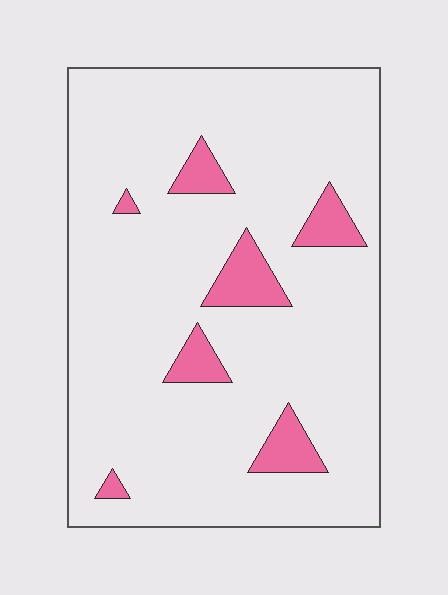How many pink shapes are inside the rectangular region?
7.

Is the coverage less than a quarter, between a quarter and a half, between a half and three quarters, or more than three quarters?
Less than a quarter.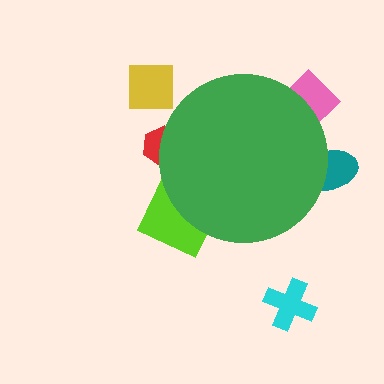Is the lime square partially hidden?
Yes, the lime square is partially hidden behind the green circle.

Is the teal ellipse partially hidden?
Yes, the teal ellipse is partially hidden behind the green circle.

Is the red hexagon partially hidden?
Yes, the red hexagon is partially hidden behind the green circle.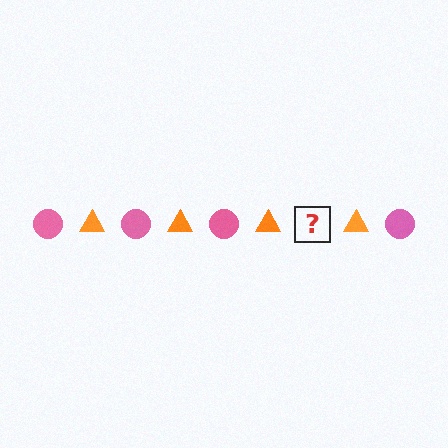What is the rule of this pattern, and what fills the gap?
The rule is that the pattern alternates between pink circle and orange triangle. The gap should be filled with a pink circle.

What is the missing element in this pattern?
The missing element is a pink circle.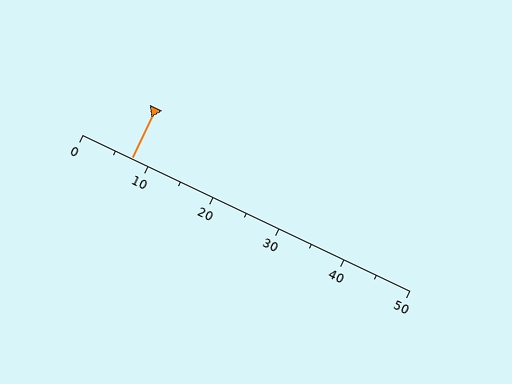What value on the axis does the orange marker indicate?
The marker indicates approximately 7.5.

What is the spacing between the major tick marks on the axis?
The major ticks are spaced 10 apart.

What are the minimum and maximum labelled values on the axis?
The axis runs from 0 to 50.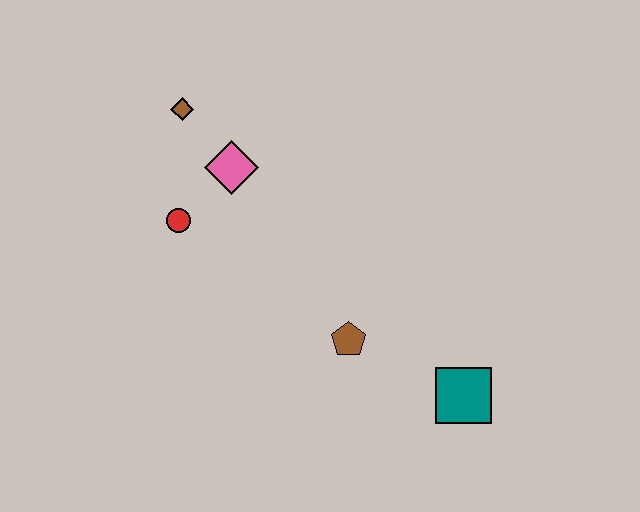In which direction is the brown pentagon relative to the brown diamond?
The brown pentagon is below the brown diamond.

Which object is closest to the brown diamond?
The pink diamond is closest to the brown diamond.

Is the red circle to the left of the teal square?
Yes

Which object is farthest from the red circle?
The teal square is farthest from the red circle.